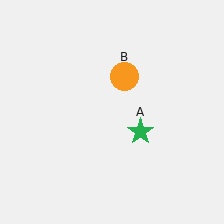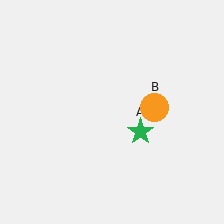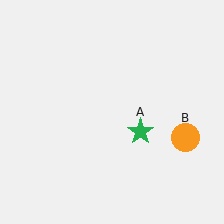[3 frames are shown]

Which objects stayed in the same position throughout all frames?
Green star (object A) remained stationary.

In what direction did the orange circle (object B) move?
The orange circle (object B) moved down and to the right.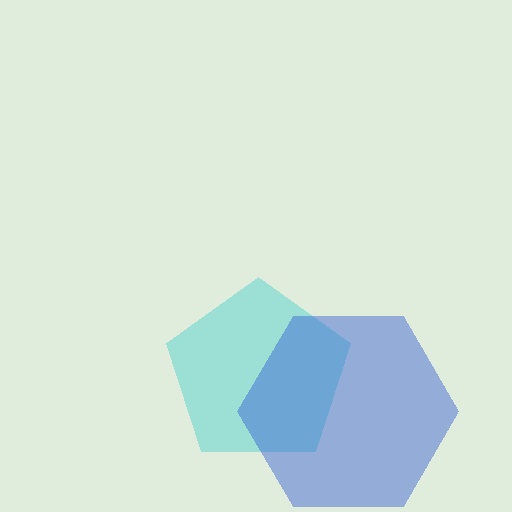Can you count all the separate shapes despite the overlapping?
Yes, there are 2 separate shapes.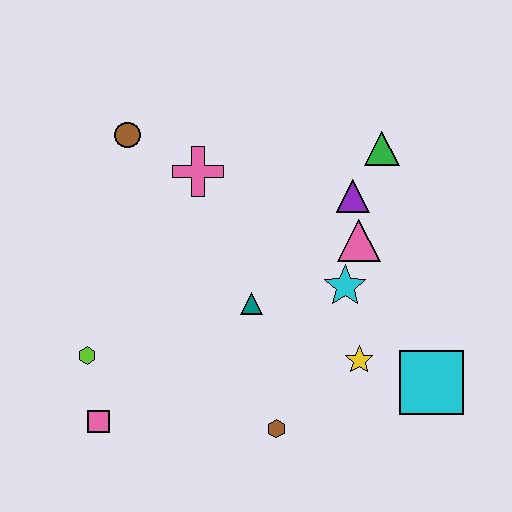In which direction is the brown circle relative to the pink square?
The brown circle is above the pink square.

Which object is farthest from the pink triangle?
The pink square is farthest from the pink triangle.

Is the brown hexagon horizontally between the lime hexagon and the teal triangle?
No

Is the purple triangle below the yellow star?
No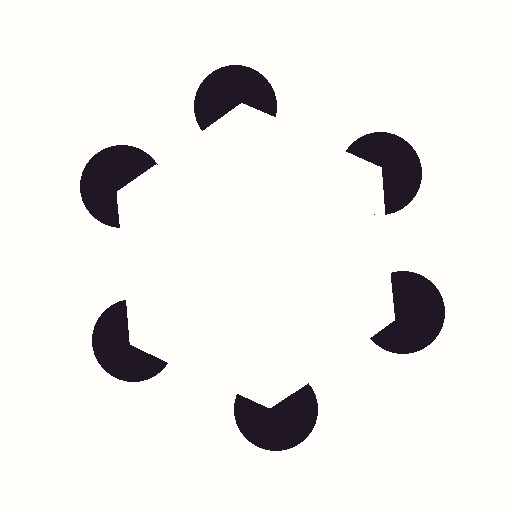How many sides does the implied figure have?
6 sides.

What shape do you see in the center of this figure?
An illusory hexagon — its edges are inferred from the aligned wedge cuts in the pac-man discs, not physically drawn.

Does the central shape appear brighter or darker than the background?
It typically appears slightly brighter than the background, even though no actual brightness change is drawn.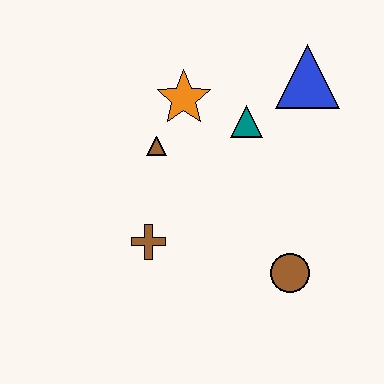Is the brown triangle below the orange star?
Yes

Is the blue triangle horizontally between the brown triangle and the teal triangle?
No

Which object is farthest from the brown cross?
The blue triangle is farthest from the brown cross.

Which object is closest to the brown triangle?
The orange star is closest to the brown triangle.